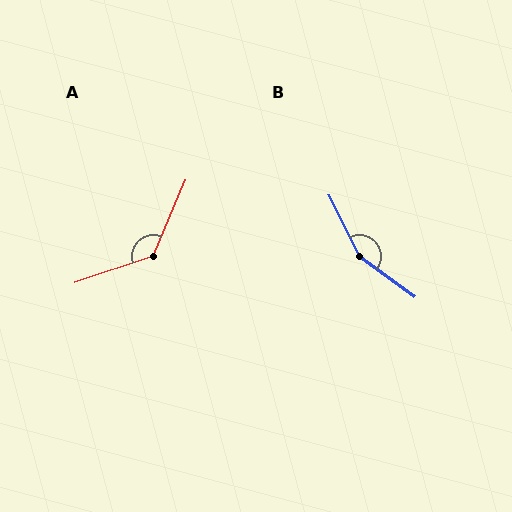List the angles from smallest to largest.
A (132°), B (152°).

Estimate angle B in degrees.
Approximately 152 degrees.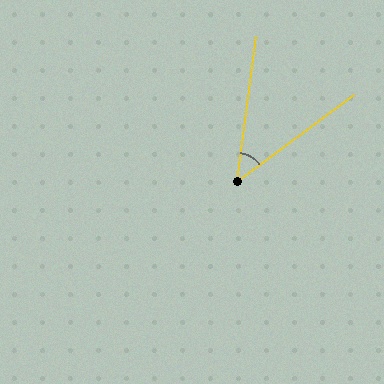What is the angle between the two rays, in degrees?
Approximately 46 degrees.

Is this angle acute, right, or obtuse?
It is acute.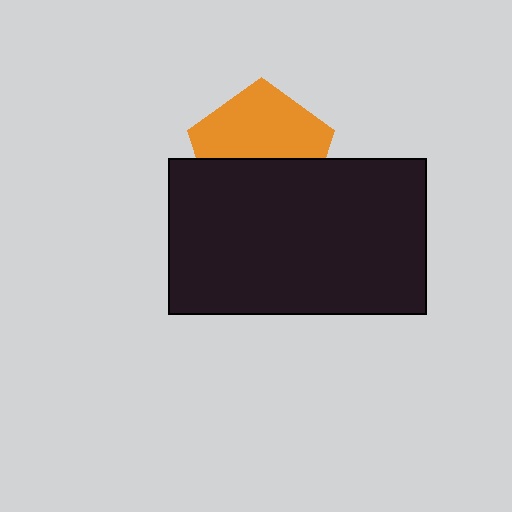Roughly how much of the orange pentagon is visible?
About half of it is visible (roughly 54%).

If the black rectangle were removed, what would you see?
You would see the complete orange pentagon.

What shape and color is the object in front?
The object in front is a black rectangle.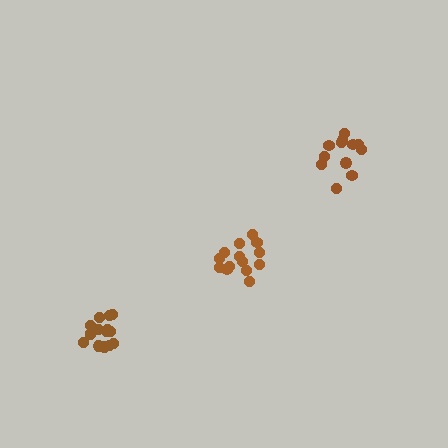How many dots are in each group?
Group 1: 12 dots, Group 2: 15 dots, Group 3: 14 dots (41 total).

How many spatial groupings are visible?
There are 3 spatial groupings.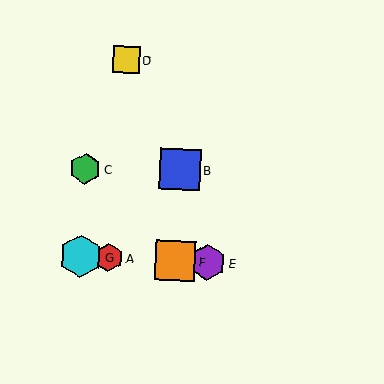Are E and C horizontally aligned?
No, E is at y≈262 and C is at y≈169.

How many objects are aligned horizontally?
4 objects (A, E, F, G) are aligned horizontally.